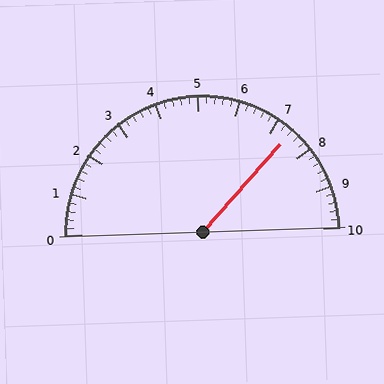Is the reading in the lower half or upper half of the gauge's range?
The reading is in the upper half of the range (0 to 10).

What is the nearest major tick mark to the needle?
The nearest major tick mark is 7.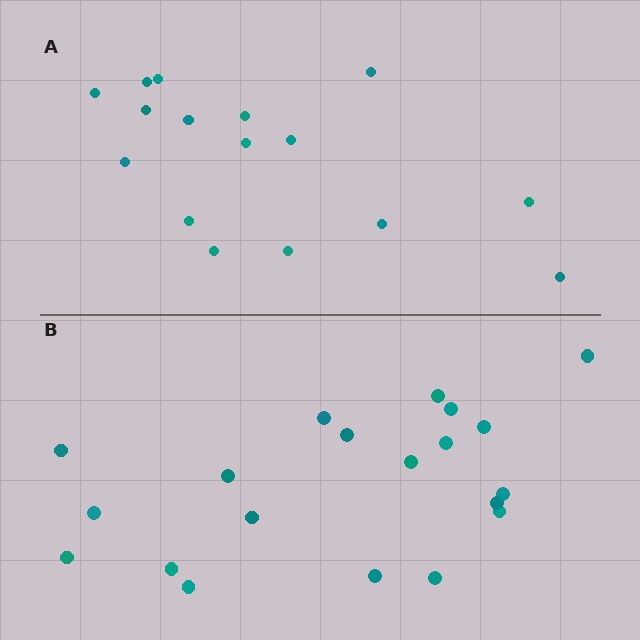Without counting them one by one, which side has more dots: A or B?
Region B (the bottom region) has more dots.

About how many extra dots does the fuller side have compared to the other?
Region B has about 4 more dots than region A.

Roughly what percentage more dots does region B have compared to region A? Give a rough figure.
About 25% more.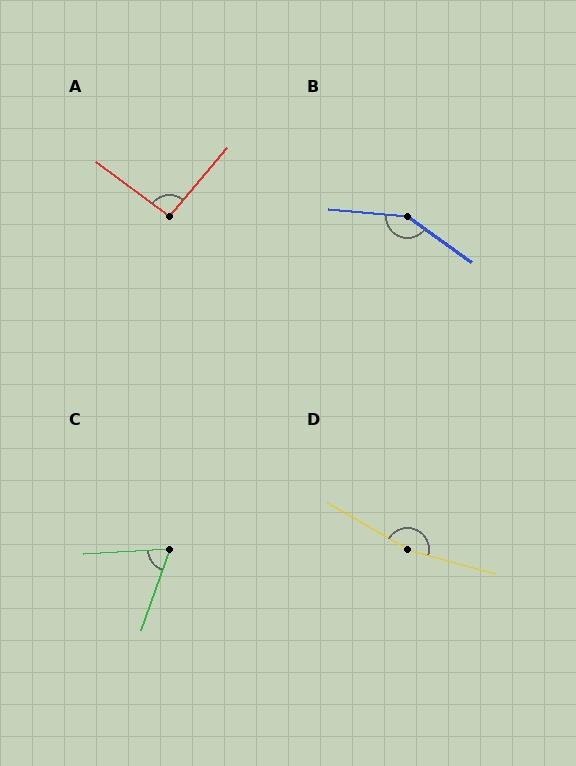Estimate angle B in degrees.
Approximately 149 degrees.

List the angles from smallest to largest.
C (67°), A (94°), B (149°), D (165°).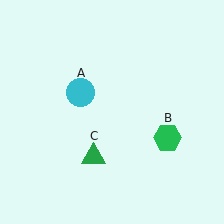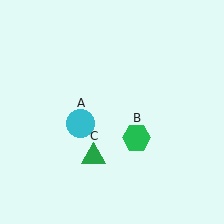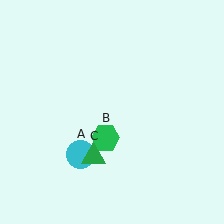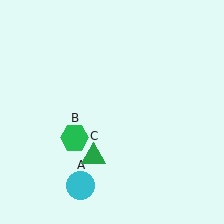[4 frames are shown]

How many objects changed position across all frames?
2 objects changed position: cyan circle (object A), green hexagon (object B).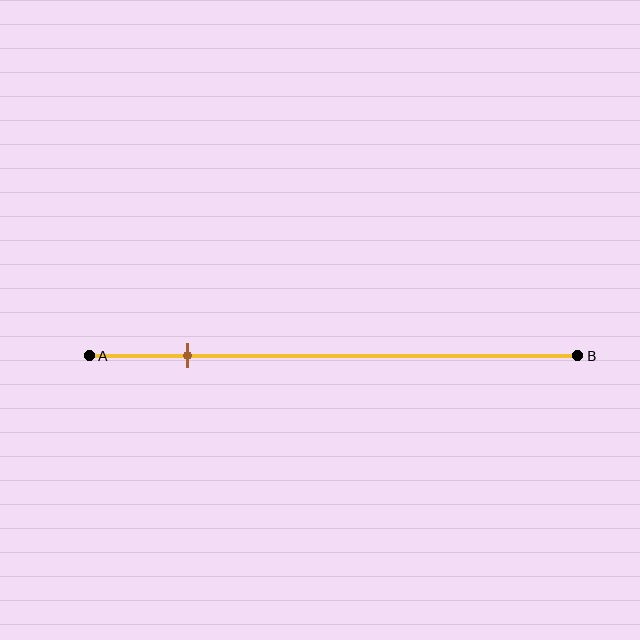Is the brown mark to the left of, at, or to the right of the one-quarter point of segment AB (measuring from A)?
The brown mark is to the left of the one-quarter point of segment AB.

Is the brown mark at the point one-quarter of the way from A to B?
No, the mark is at about 20% from A, not at the 25% one-quarter point.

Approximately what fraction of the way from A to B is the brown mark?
The brown mark is approximately 20% of the way from A to B.